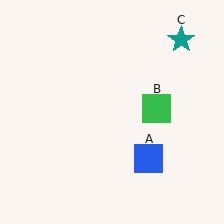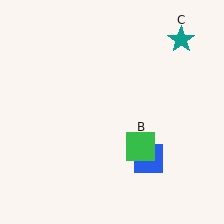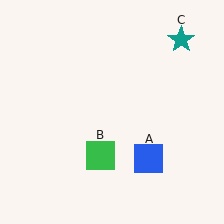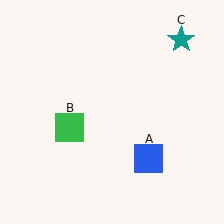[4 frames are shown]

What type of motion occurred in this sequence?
The green square (object B) rotated clockwise around the center of the scene.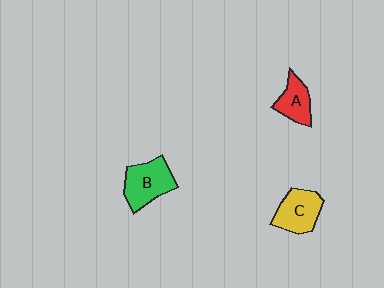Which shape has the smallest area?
Shape A (red).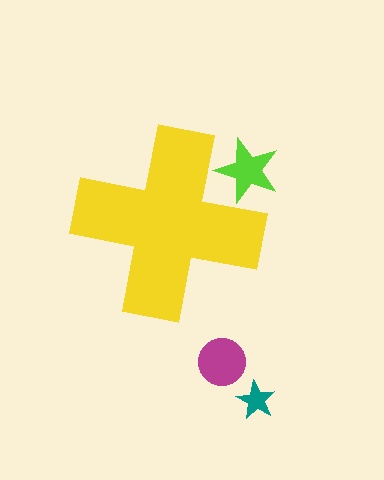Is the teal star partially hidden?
No, the teal star is fully visible.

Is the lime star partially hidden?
Yes, the lime star is partially hidden behind the yellow cross.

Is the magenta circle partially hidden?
No, the magenta circle is fully visible.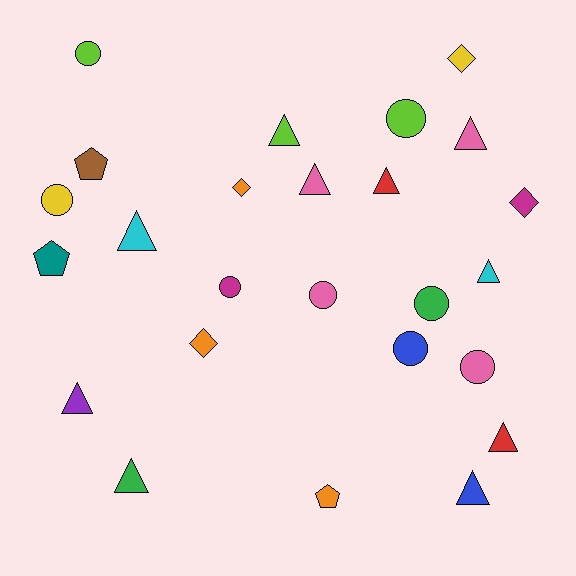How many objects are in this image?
There are 25 objects.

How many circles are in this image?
There are 8 circles.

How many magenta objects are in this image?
There are 2 magenta objects.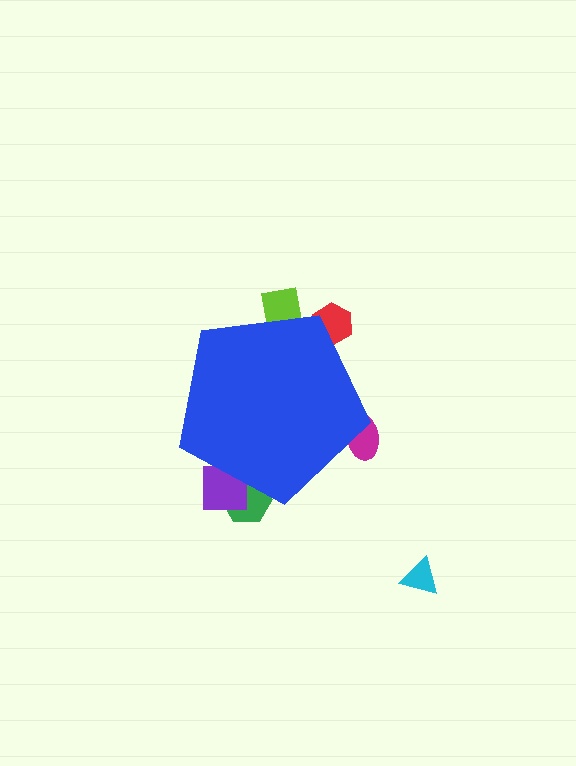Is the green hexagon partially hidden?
Yes, the green hexagon is partially hidden behind the blue pentagon.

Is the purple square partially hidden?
Yes, the purple square is partially hidden behind the blue pentagon.